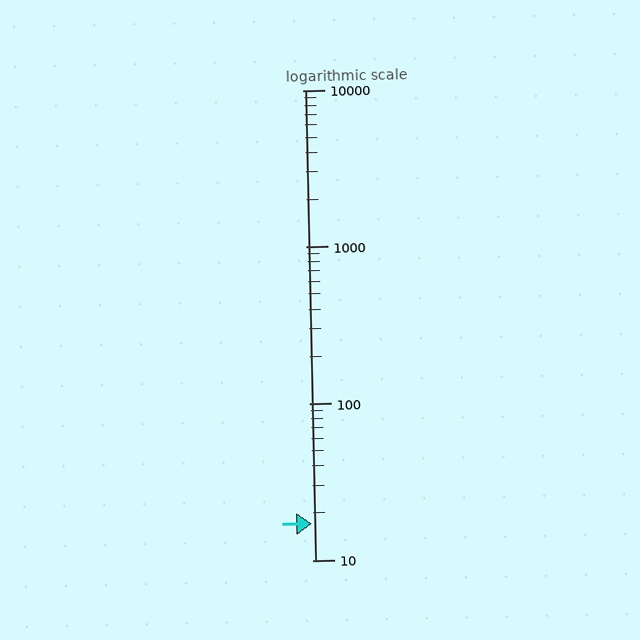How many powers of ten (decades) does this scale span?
The scale spans 3 decades, from 10 to 10000.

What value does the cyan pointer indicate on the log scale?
The pointer indicates approximately 17.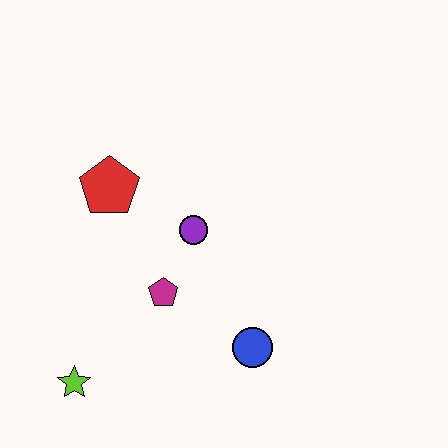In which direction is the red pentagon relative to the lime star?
The red pentagon is above the lime star.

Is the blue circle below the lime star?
No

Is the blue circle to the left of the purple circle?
No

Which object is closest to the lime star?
The magenta pentagon is closest to the lime star.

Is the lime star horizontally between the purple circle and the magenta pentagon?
No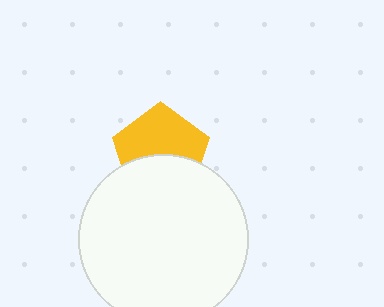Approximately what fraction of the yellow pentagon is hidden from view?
Roughly 44% of the yellow pentagon is hidden behind the white circle.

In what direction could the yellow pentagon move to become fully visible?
The yellow pentagon could move up. That would shift it out from behind the white circle entirely.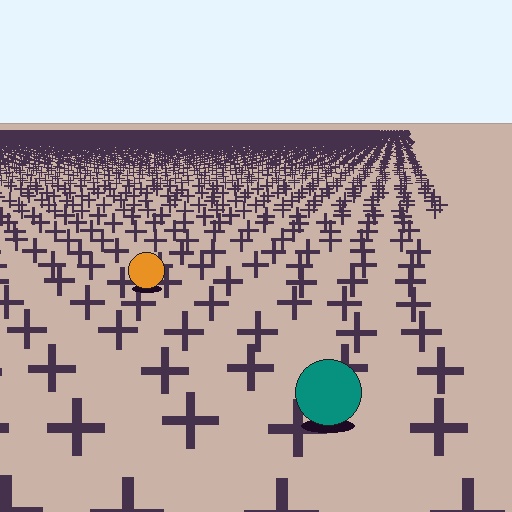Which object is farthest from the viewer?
The orange circle is farthest from the viewer. It appears smaller and the ground texture around it is denser.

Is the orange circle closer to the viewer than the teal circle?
No. The teal circle is closer — you can tell from the texture gradient: the ground texture is coarser near it.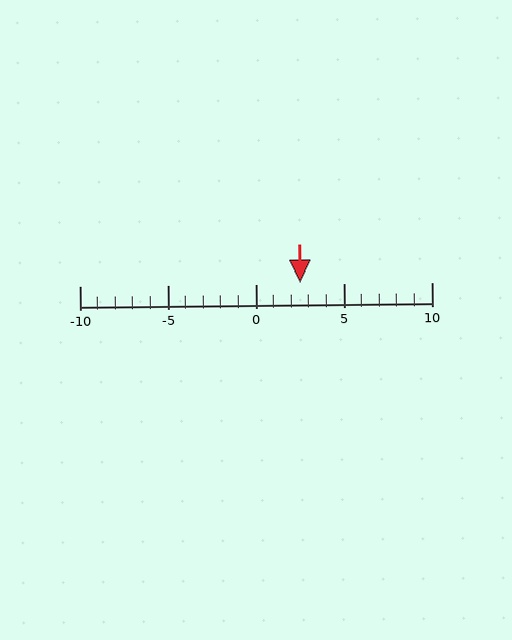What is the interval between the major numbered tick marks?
The major tick marks are spaced 5 units apart.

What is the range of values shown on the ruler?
The ruler shows values from -10 to 10.